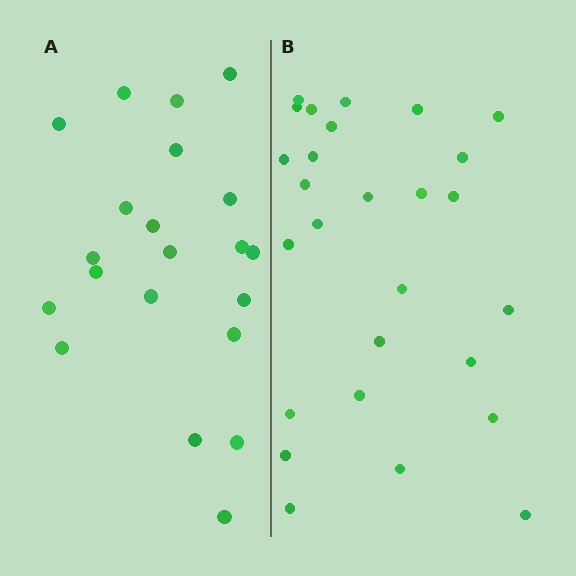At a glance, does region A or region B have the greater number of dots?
Region B (the right region) has more dots.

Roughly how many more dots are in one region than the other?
Region B has about 6 more dots than region A.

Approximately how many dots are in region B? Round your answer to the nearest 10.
About 30 dots. (The exact count is 27, which rounds to 30.)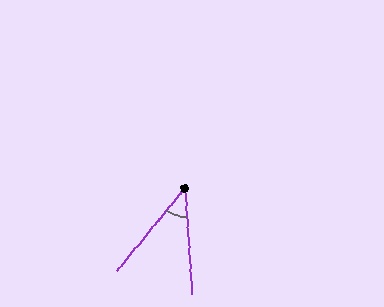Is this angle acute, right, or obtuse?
It is acute.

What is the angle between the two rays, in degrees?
Approximately 43 degrees.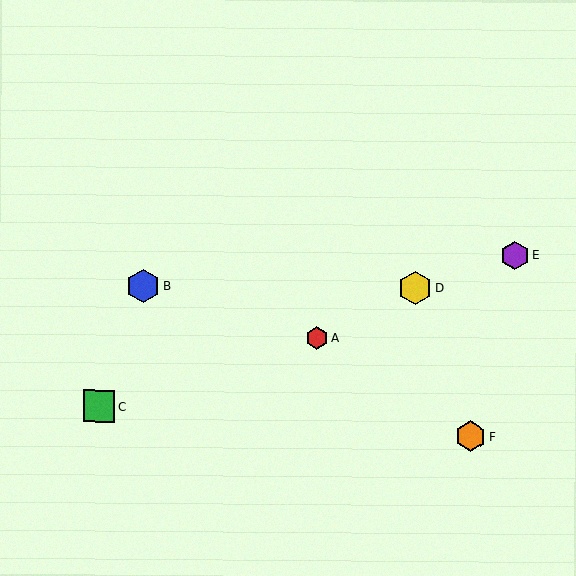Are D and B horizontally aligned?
Yes, both are at y≈288.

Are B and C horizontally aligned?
No, B is at y≈286 and C is at y≈406.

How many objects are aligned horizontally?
2 objects (B, D) are aligned horizontally.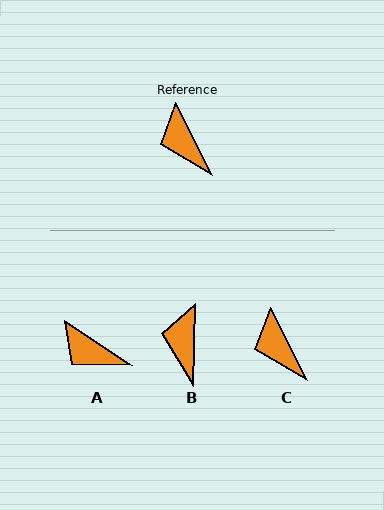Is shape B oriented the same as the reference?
No, it is off by about 28 degrees.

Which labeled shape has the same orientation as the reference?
C.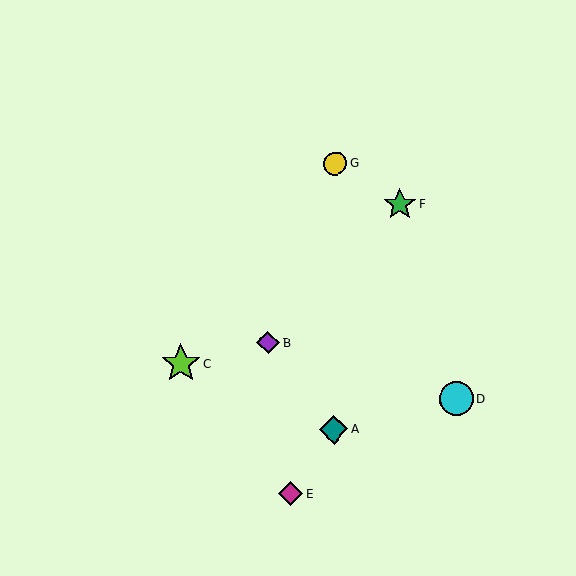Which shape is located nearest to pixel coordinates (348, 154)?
The yellow circle (labeled G) at (335, 164) is nearest to that location.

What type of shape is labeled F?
Shape F is a green star.